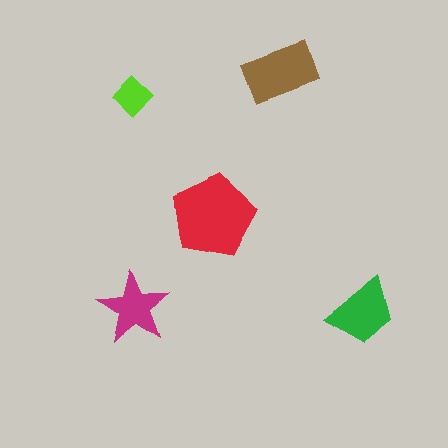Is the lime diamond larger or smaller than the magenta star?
Smaller.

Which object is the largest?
The red pentagon.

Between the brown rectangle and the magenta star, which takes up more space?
The brown rectangle.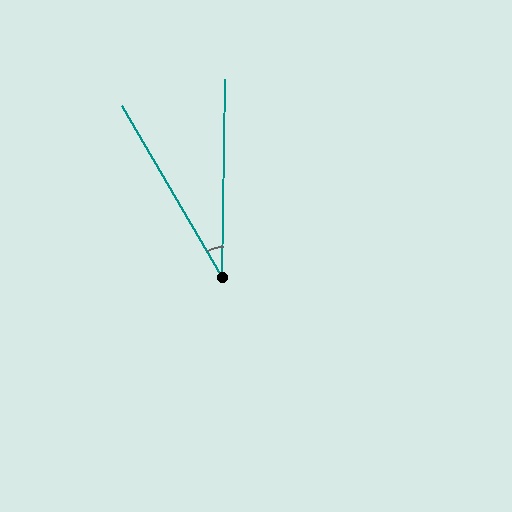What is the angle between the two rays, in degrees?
Approximately 31 degrees.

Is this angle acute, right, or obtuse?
It is acute.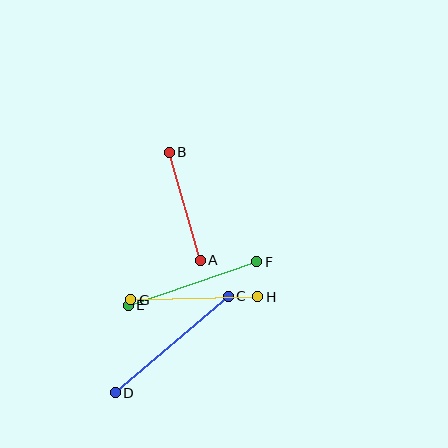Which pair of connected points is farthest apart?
Points C and D are farthest apart.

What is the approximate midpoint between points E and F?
The midpoint is at approximately (193, 283) pixels.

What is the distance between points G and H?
The distance is approximately 127 pixels.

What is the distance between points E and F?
The distance is approximately 136 pixels.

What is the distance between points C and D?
The distance is approximately 149 pixels.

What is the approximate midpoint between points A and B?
The midpoint is at approximately (185, 206) pixels.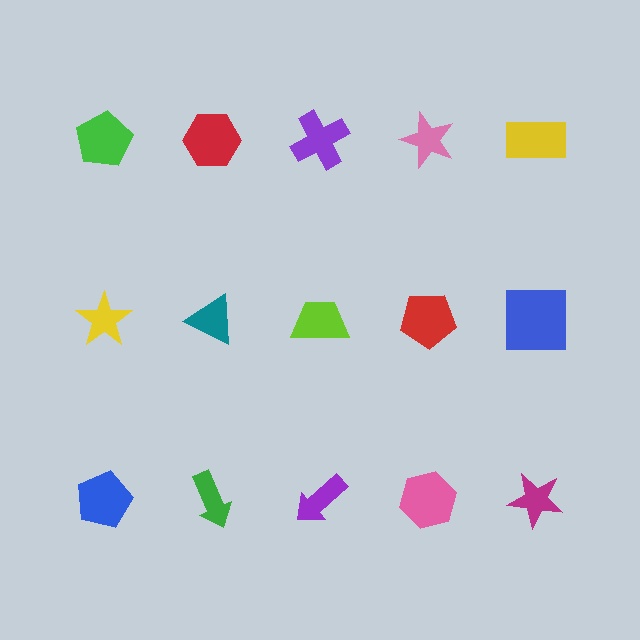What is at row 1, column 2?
A red hexagon.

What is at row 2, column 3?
A lime trapezoid.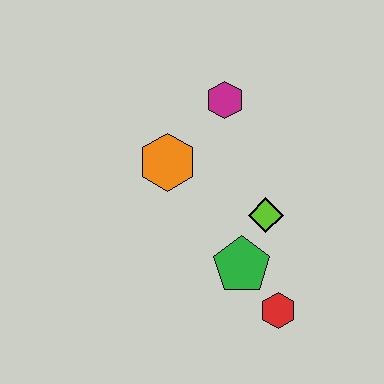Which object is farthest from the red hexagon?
The magenta hexagon is farthest from the red hexagon.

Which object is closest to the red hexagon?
The green pentagon is closest to the red hexagon.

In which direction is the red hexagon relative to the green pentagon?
The red hexagon is below the green pentagon.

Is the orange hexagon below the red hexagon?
No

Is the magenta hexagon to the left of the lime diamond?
Yes